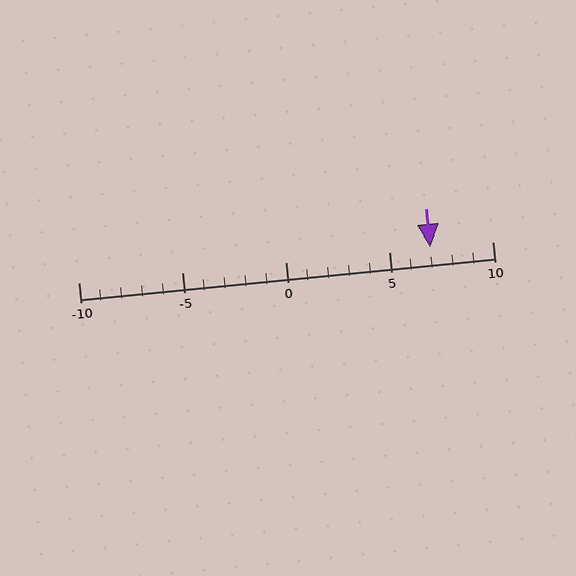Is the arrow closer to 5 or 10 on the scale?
The arrow is closer to 5.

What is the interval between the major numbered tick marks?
The major tick marks are spaced 5 units apart.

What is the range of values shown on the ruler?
The ruler shows values from -10 to 10.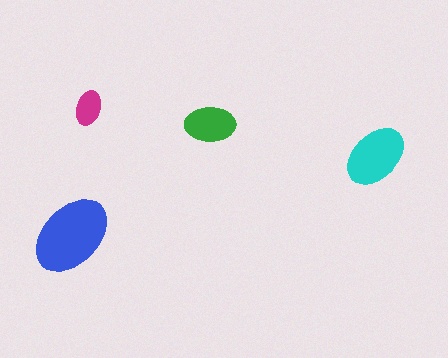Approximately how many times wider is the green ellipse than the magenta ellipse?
About 1.5 times wider.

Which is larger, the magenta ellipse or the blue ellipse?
The blue one.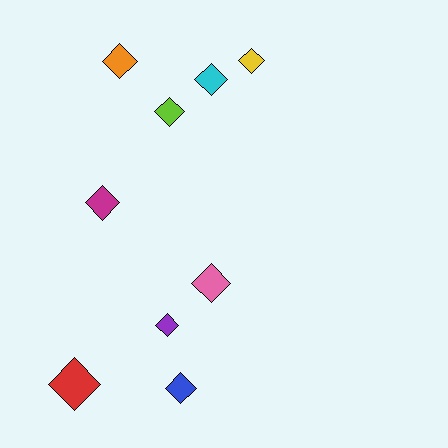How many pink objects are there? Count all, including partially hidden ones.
There is 1 pink object.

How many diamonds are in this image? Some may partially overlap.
There are 9 diamonds.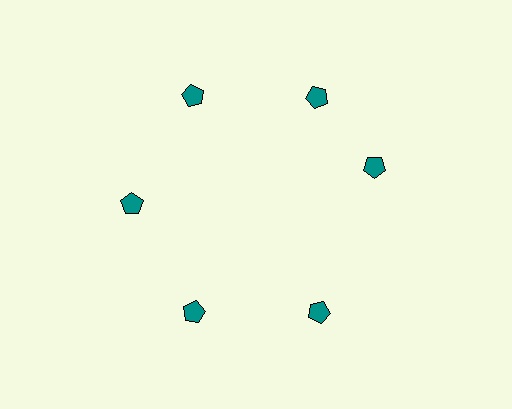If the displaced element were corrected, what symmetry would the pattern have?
It would have 6-fold rotational symmetry — the pattern would map onto itself every 60 degrees.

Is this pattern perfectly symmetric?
No. The 6 teal pentagons are arranged in a ring, but one element near the 3 o'clock position is rotated out of alignment along the ring, breaking the 6-fold rotational symmetry.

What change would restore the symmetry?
The symmetry would be restored by rotating it back into even spacing with its neighbors so that all 6 pentagons sit at equal angles and equal distance from the center.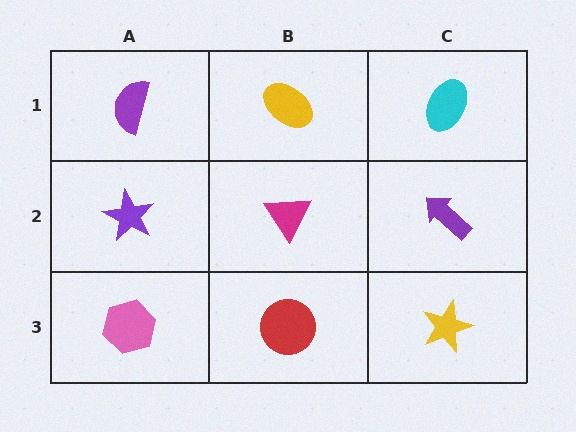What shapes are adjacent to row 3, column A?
A purple star (row 2, column A), a red circle (row 3, column B).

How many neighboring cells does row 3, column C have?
2.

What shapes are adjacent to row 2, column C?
A cyan ellipse (row 1, column C), a yellow star (row 3, column C), a magenta triangle (row 2, column B).